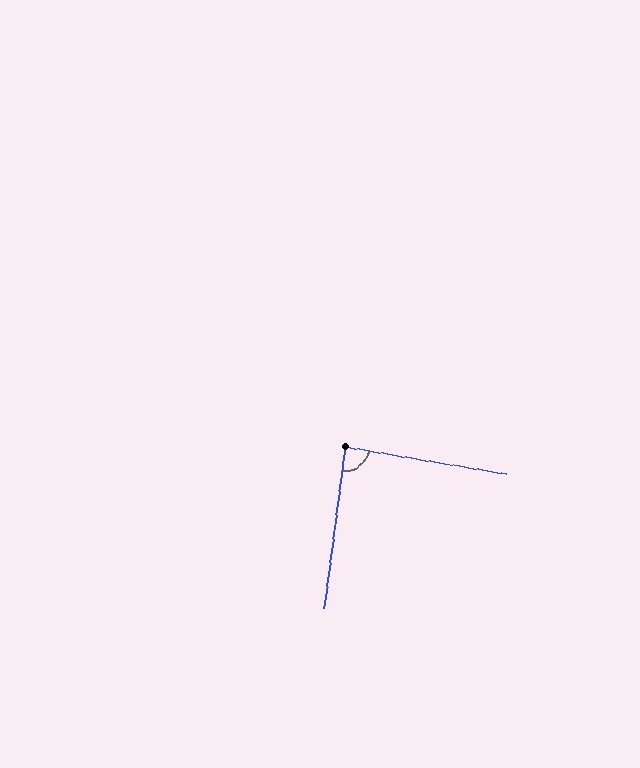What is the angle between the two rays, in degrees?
Approximately 88 degrees.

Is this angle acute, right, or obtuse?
It is approximately a right angle.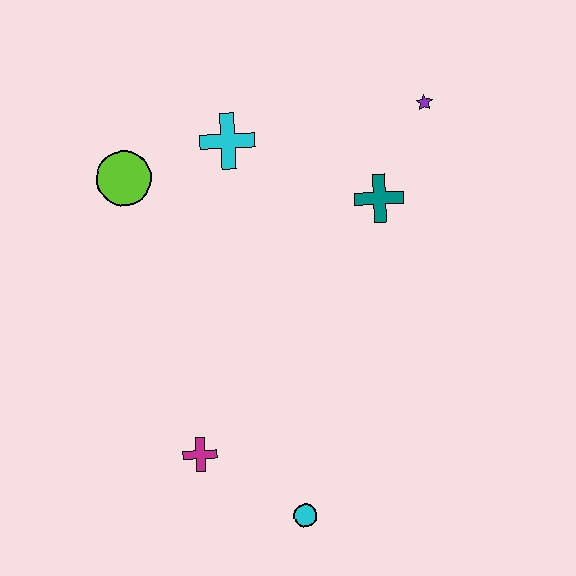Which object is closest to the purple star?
The teal cross is closest to the purple star.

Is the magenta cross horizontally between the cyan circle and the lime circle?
Yes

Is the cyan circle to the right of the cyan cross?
Yes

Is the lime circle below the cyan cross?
Yes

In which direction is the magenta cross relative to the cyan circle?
The magenta cross is to the left of the cyan circle.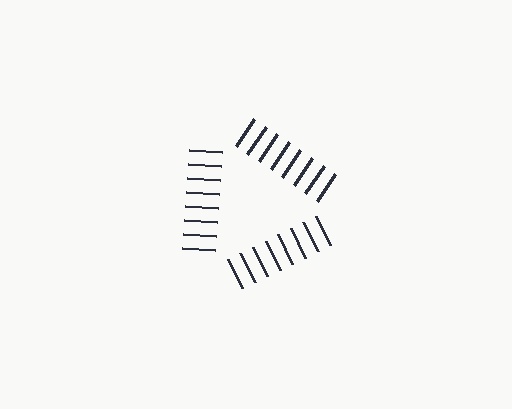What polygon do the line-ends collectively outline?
An illusory triangle — the line segments terminate on its edges but no continuous stroke is drawn.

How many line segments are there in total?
24 — 8 along each of the 3 edges.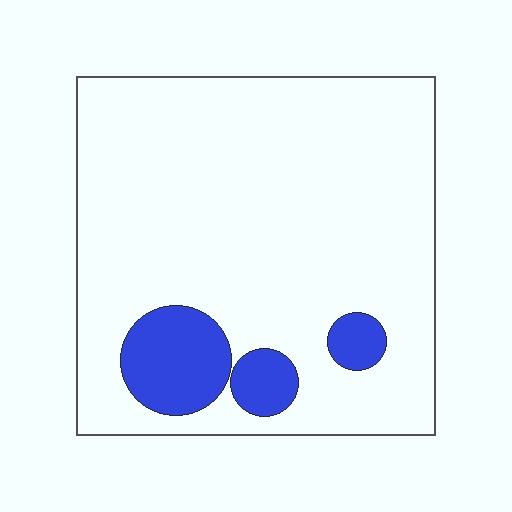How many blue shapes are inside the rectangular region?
3.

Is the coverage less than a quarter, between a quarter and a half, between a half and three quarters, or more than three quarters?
Less than a quarter.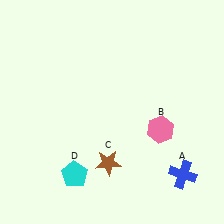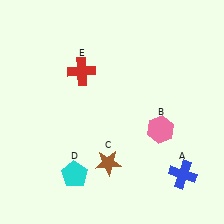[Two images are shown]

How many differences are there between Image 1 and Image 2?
There is 1 difference between the two images.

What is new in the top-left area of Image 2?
A red cross (E) was added in the top-left area of Image 2.